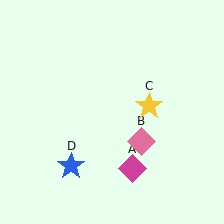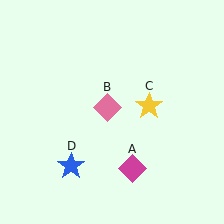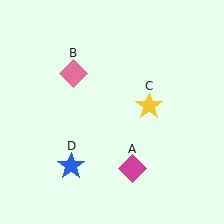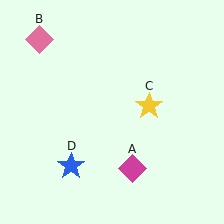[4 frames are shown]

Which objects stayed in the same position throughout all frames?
Magenta diamond (object A) and yellow star (object C) and blue star (object D) remained stationary.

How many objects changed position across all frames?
1 object changed position: pink diamond (object B).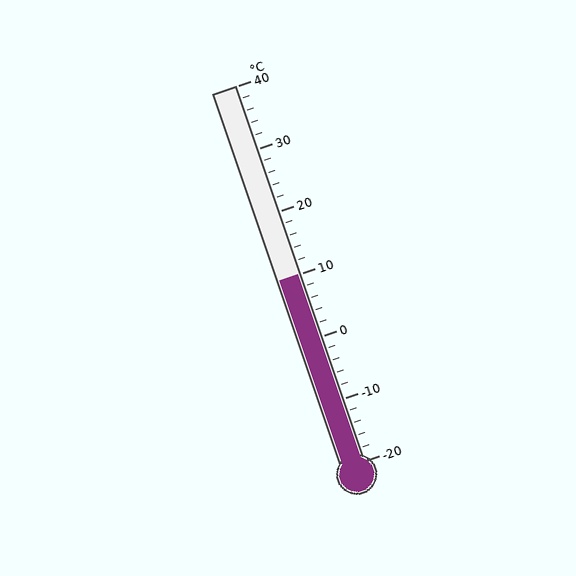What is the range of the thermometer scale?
The thermometer scale ranges from -20°C to 40°C.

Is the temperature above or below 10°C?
The temperature is at 10°C.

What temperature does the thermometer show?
The thermometer shows approximately 10°C.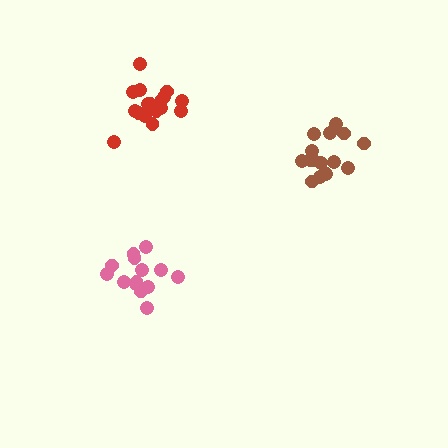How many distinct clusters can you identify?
There are 3 distinct clusters.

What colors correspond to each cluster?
The clusters are colored: pink, red, brown.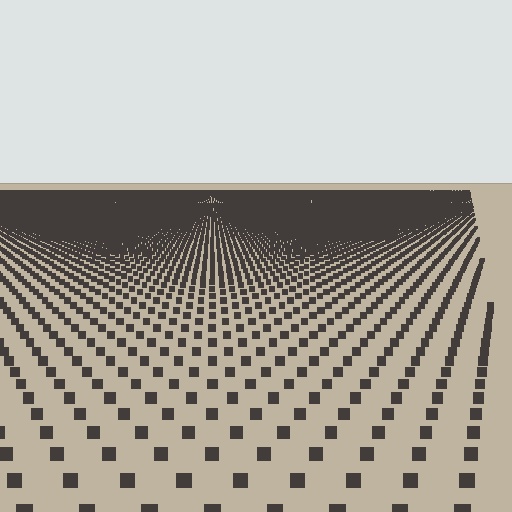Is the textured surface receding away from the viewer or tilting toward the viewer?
The surface is receding away from the viewer. Texture elements get smaller and denser toward the top.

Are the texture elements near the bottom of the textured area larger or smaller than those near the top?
Larger. Near the bottom, elements are closer to the viewer and appear at a bigger on-screen size.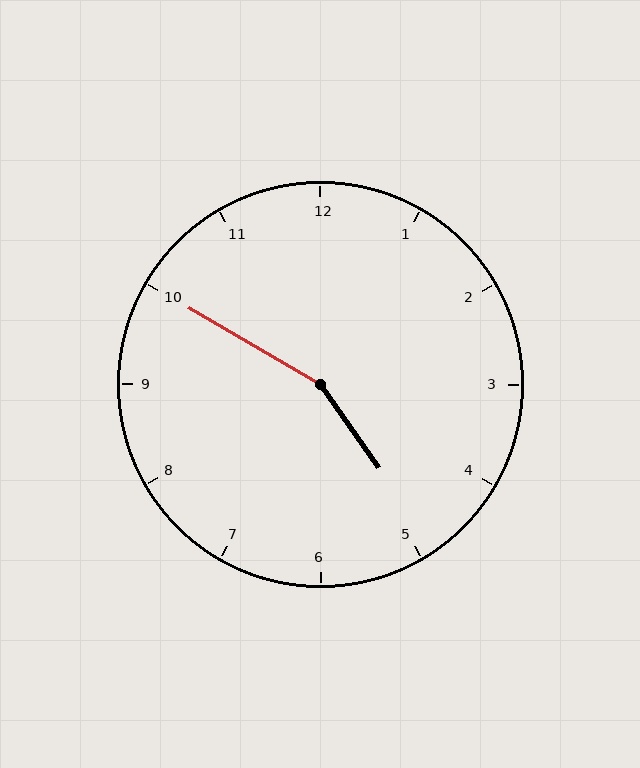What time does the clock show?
4:50.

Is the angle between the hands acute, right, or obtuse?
It is obtuse.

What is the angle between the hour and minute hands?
Approximately 155 degrees.